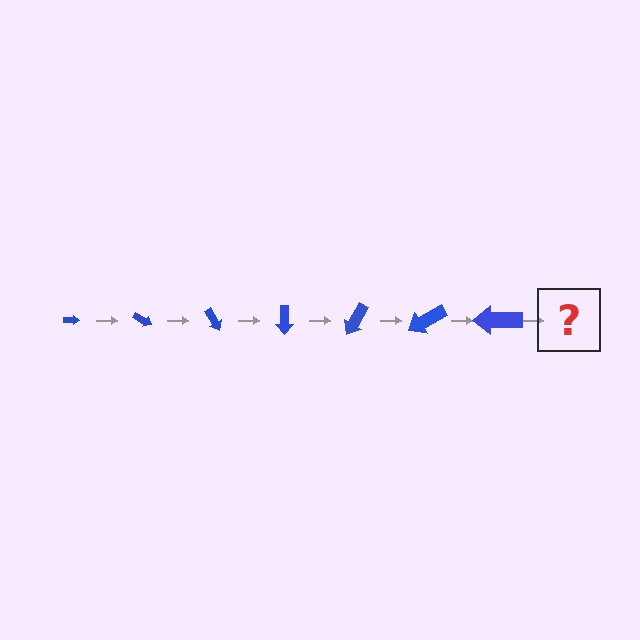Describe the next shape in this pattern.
It should be an arrow, larger than the previous one and rotated 210 degrees from the start.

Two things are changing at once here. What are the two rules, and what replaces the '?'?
The two rules are that the arrow grows larger each step and it rotates 30 degrees each step. The '?' should be an arrow, larger than the previous one and rotated 210 degrees from the start.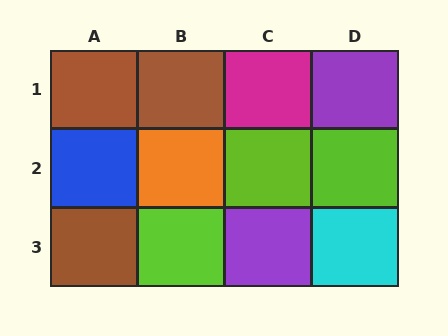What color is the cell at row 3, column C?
Purple.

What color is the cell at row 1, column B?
Brown.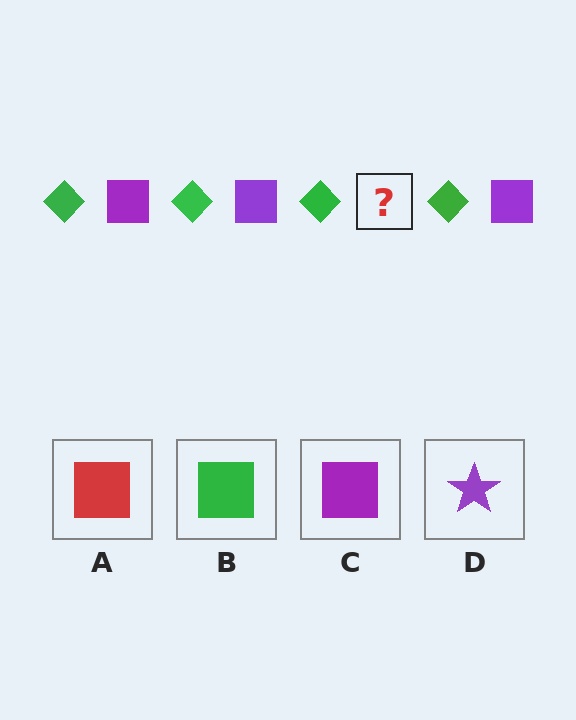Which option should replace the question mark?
Option C.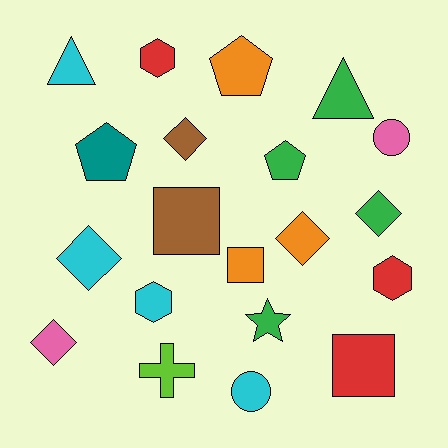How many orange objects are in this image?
There are 3 orange objects.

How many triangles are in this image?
There are 2 triangles.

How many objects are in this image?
There are 20 objects.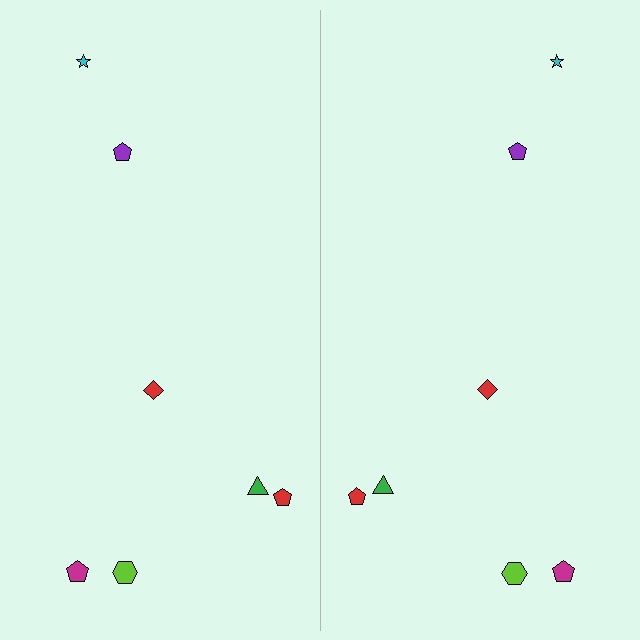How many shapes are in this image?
There are 14 shapes in this image.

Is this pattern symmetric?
Yes, this pattern has bilateral (reflection) symmetry.